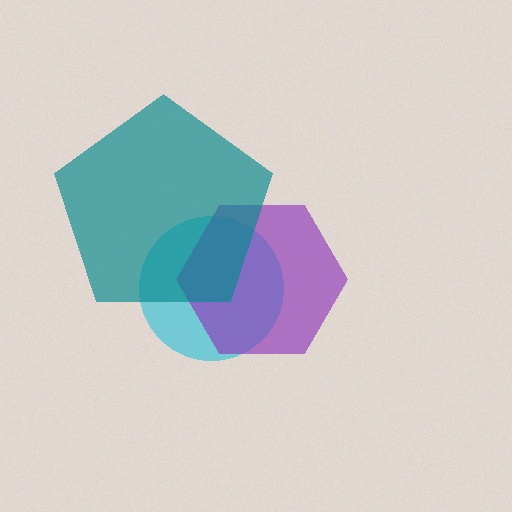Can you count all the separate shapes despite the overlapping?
Yes, there are 3 separate shapes.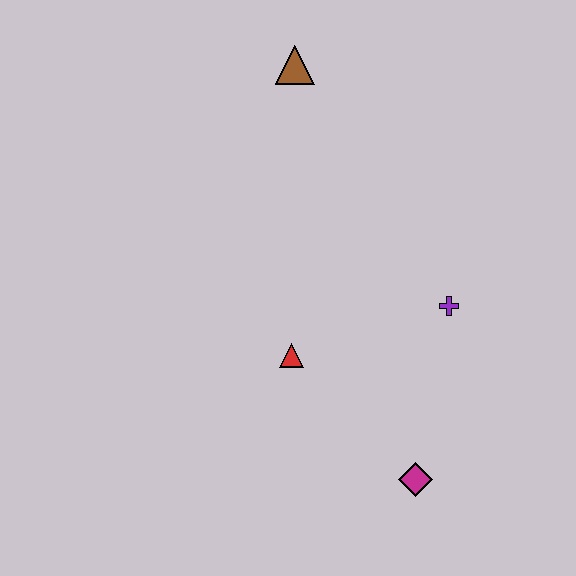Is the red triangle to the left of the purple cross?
Yes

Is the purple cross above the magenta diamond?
Yes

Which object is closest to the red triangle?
The purple cross is closest to the red triangle.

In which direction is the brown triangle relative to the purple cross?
The brown triangle is above the purple cross.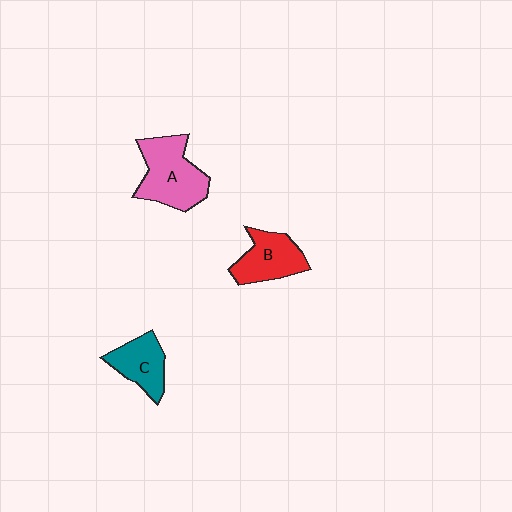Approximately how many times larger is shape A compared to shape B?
Approximately 1.3 times.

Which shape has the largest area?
Shape A (pink).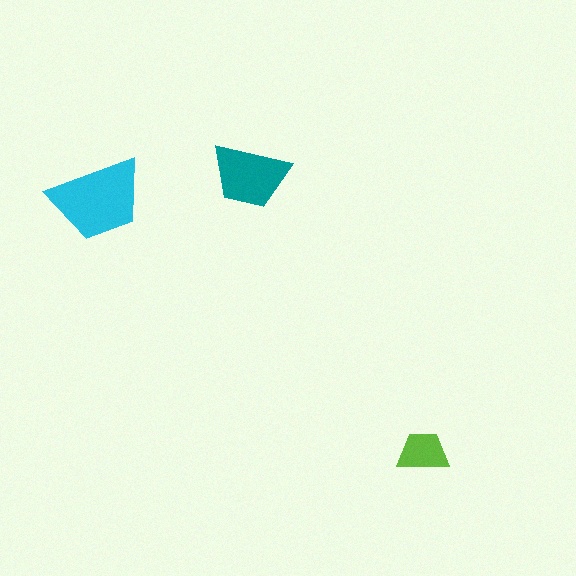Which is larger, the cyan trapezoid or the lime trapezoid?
The cyan one.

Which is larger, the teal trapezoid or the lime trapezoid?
The teal one.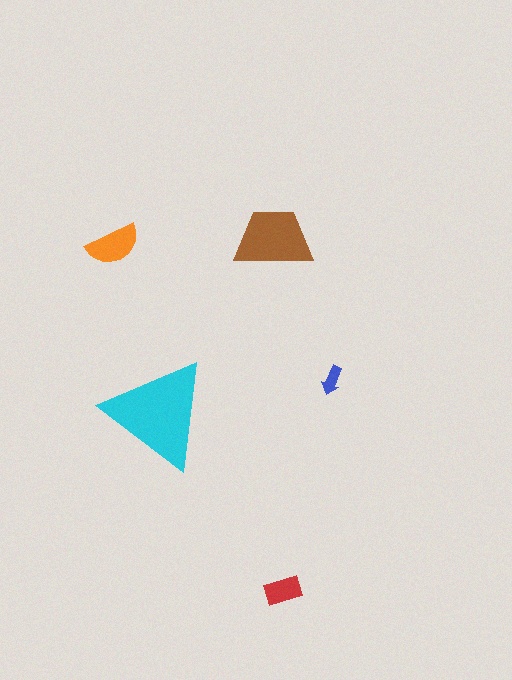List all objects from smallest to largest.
The blue arrow, the red rectangle, the orange semicircle, the brown trapezoid, the cyan triangle.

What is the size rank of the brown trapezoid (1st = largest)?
2nd.